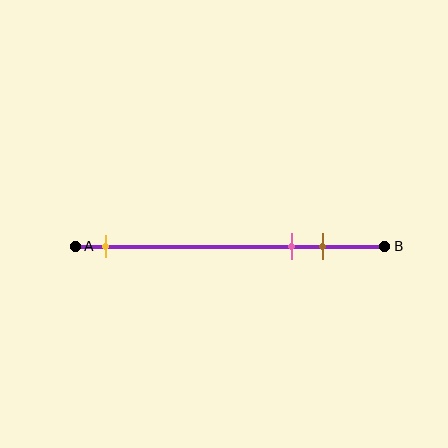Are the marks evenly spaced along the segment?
No, the marks are not evenly spaced.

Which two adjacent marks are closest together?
The pink and brown marks are the closest adjacent pair.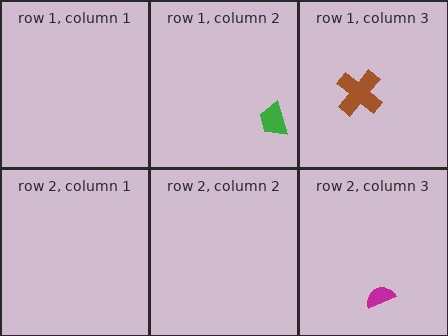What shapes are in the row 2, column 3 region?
The magenta semicircle.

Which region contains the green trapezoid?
The row 1, column 2 region.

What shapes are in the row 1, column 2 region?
The green trapezoid.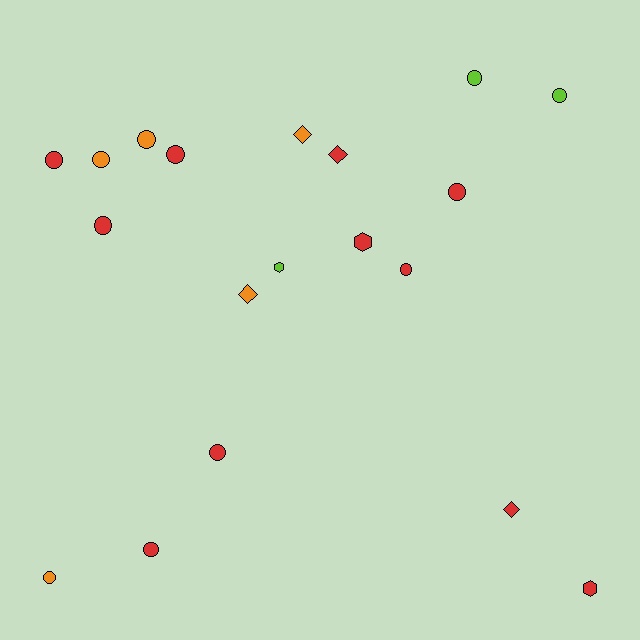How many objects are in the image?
There are 19 objects.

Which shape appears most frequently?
Circle, with 12 objects.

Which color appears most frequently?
Red, with 11 objects.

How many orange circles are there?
There are 3 orange circles.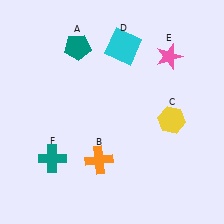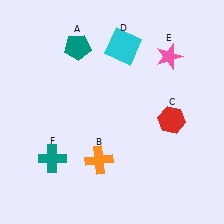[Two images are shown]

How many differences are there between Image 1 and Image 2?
There is 1 difference between the two images.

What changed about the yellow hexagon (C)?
In Image 1, C is yellow. In Image 2, it changed to red.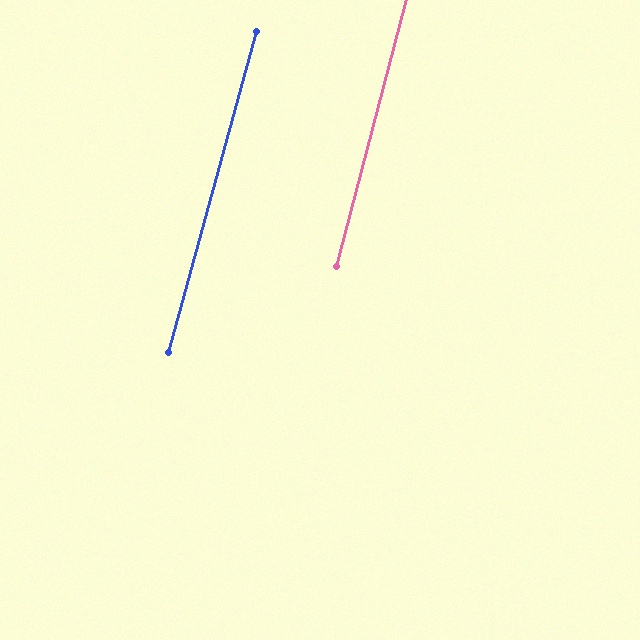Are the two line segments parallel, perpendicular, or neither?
Parallel — their directions differ by only 0.6°.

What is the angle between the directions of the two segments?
Approximately 1 degree.